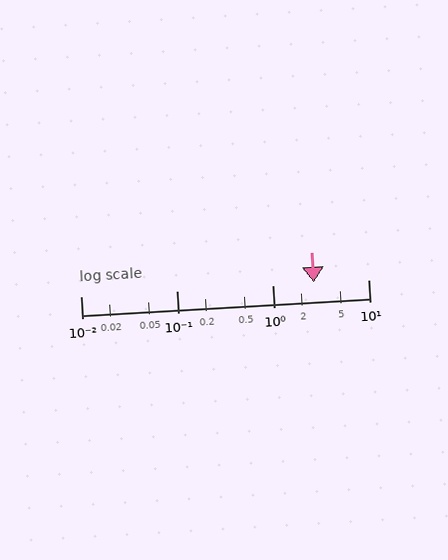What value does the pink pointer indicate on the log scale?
The pointer indicates approximately 2.7.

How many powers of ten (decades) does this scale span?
The scale spans 3 decades, from 0.01 to 10.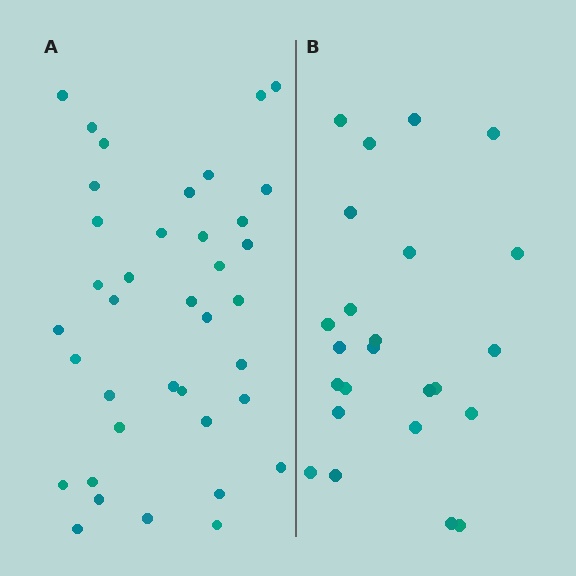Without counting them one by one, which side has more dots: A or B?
Region A (the left region) has more dots.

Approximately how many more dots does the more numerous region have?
Region A has approximately 15 more dots than region B.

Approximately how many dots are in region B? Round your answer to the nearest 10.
About 20 dots. (The exact count is 24, which rounds to 20.)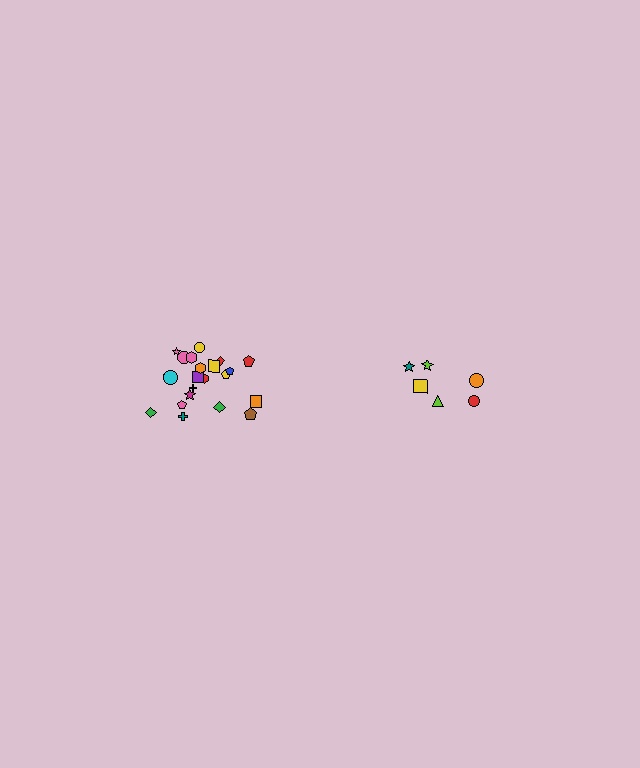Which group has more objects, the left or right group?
The left group.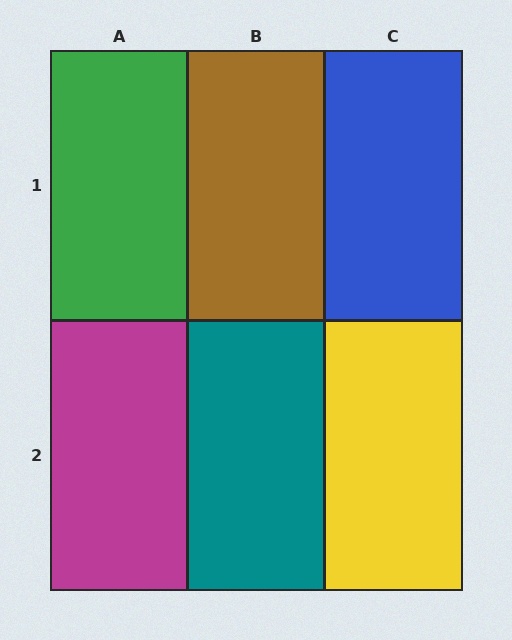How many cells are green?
1 cell is green.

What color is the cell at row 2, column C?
Yellow.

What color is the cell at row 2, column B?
Teal.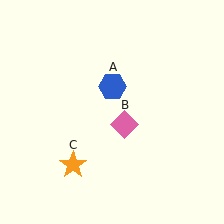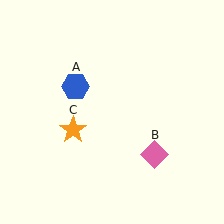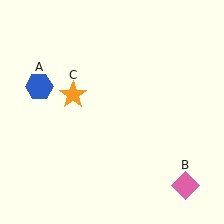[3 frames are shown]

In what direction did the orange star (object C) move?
The orange star (object C) moved up.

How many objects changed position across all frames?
3 objects changed position: blue hexagon (object A), pink diamond (object B), orange star (object C).